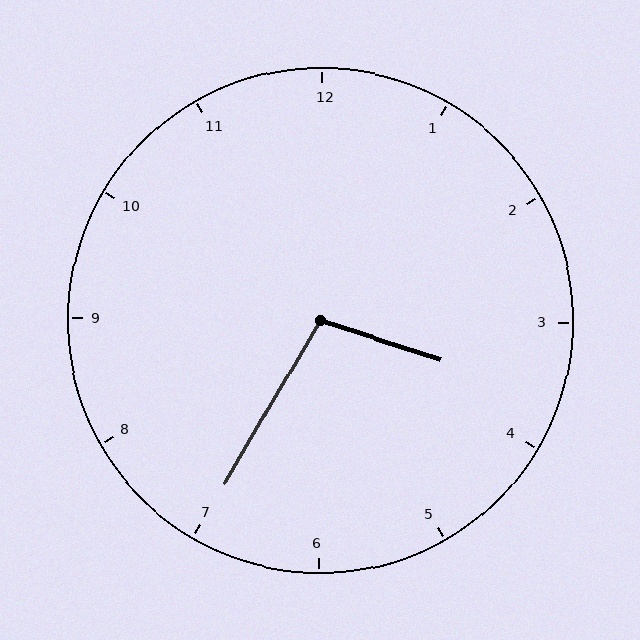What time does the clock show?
3:35.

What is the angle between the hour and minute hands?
Approximately 102 degrees.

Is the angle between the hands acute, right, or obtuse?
It is obtuse.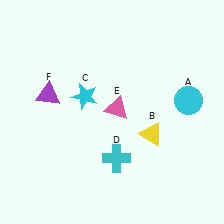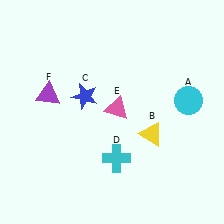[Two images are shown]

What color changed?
The star (C) changed from cyan in Image 1 to blue in Image 2.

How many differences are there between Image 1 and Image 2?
There is 1 difference between the two images.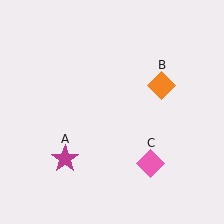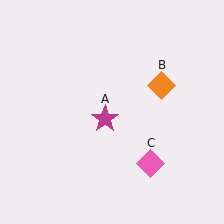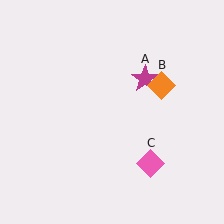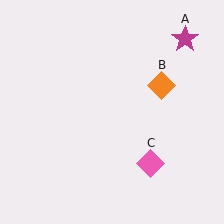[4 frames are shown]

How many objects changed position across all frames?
1 object changed position: magenta star (object A).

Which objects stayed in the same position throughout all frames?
Orange diamond (object B) and pink diamond (object C) remained stationary.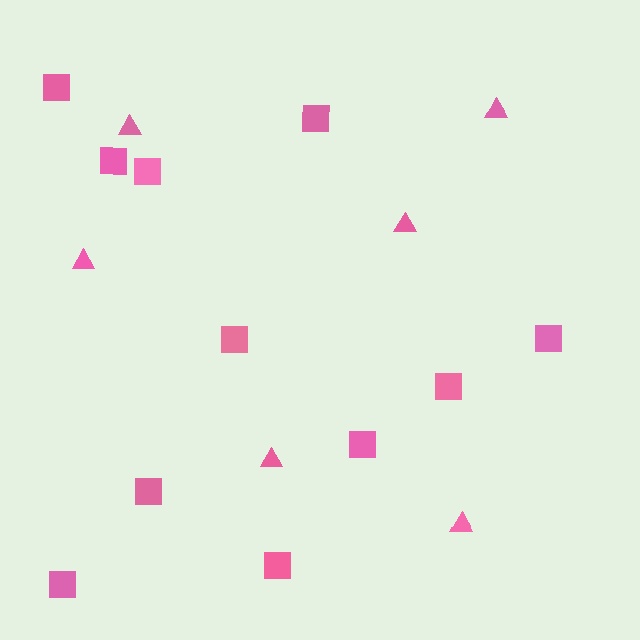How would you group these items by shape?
There are 2 groups: one group of squares (11) and one group of triangles (6).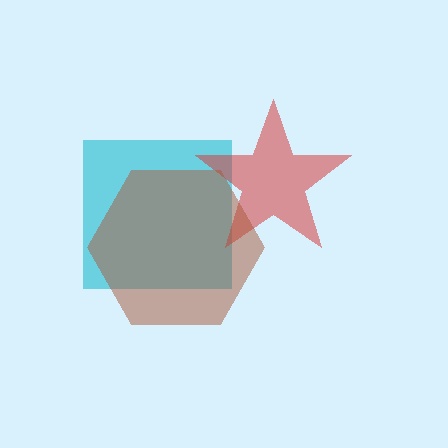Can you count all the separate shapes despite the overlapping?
Yes, there are 3 separate shapes.